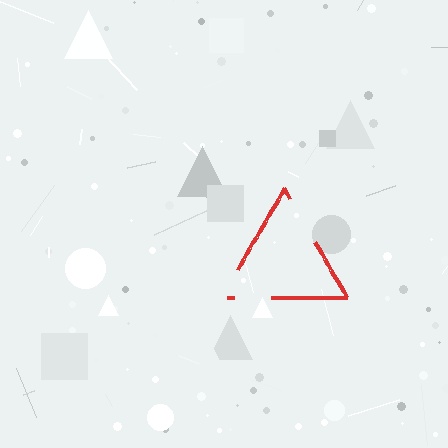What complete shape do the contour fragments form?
The contour fragments form a triangle.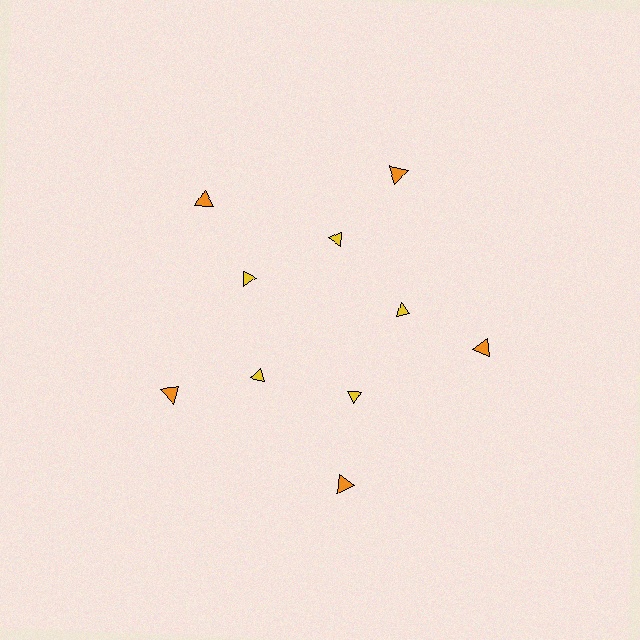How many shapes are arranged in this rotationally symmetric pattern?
There are 10 shapes, arranged in 5 groups of 2.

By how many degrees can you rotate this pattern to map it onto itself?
The pattern maps onto itself every 72 degrees of rotation.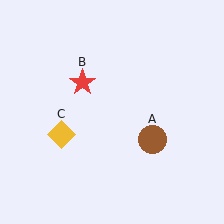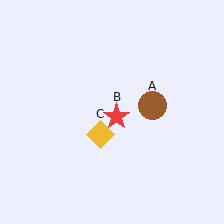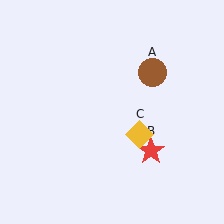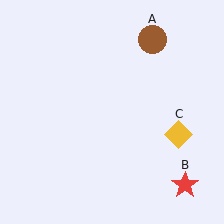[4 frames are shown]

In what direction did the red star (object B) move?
The red star (object B) moved down and to the right.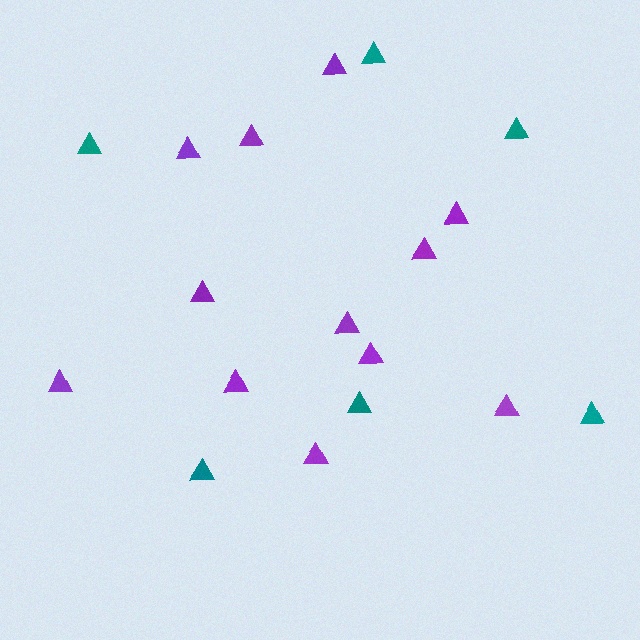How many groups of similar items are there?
There are 2 groups: one group of teal triangles (6) and one group of purple triangles (12).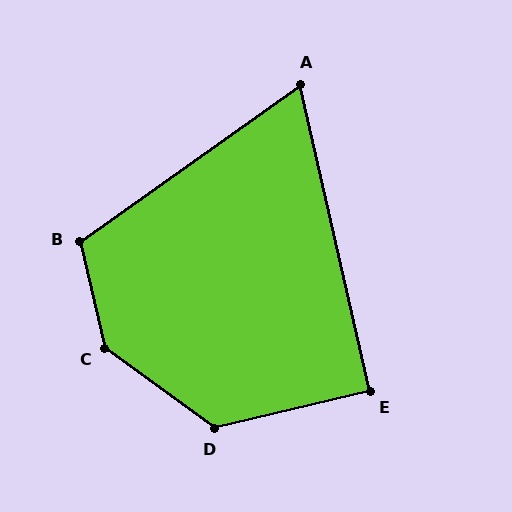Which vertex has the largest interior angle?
C, at approximately 139 degrees.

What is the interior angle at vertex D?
Approximately 131 degrees (obtuse).